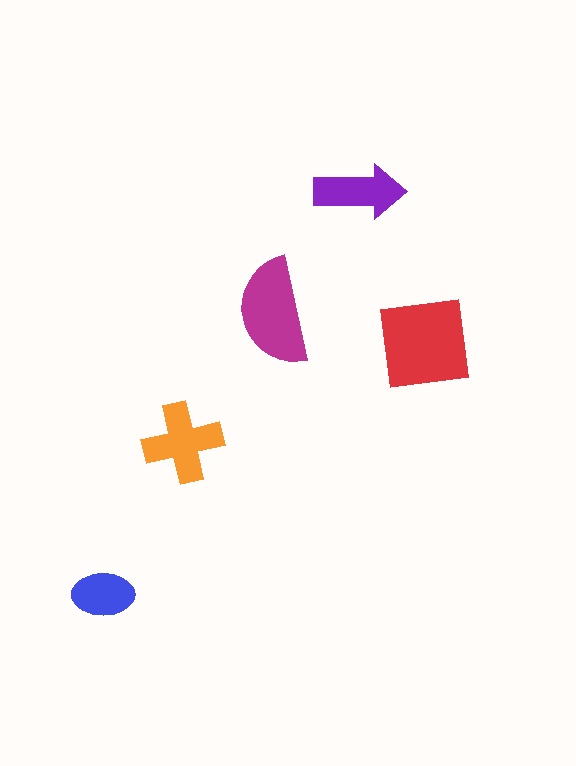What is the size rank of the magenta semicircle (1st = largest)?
2nd.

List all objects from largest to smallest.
The red square, the magenta semicircle, the orange cross, the purple arrow, the blue ellipse.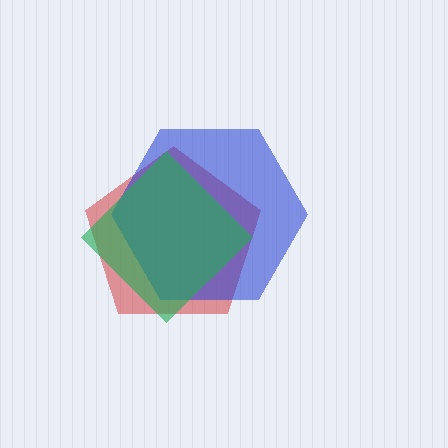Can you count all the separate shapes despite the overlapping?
Yes, there are 3 separate shapes.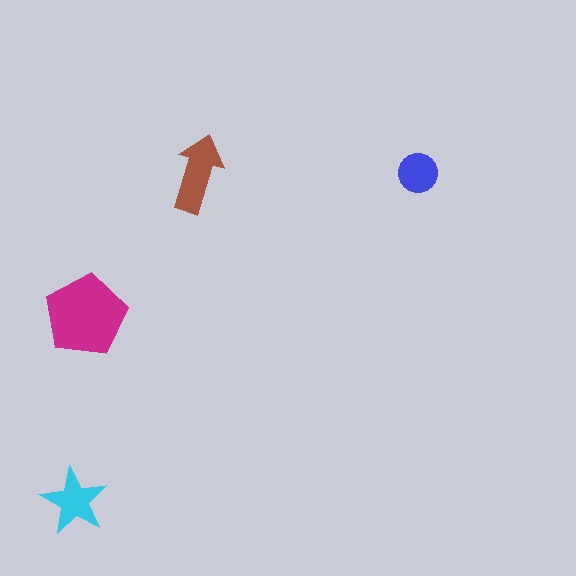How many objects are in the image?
There are 4 objects in the image.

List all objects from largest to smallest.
The magenta pentagon, the brown arrow, the cyan star, the blue circle.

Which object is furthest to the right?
The blue circle is rightmost.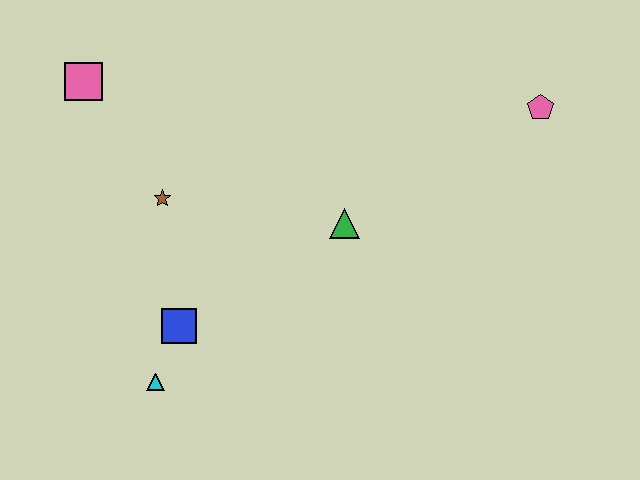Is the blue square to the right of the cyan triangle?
Yes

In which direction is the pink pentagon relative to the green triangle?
The pink pentagon is to the right of the green triangle.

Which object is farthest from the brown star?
The pink pentagon is farthest from the brown star.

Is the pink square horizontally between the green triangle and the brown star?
No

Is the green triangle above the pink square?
No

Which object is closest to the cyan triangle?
The blue square is closest to the cyan triangle.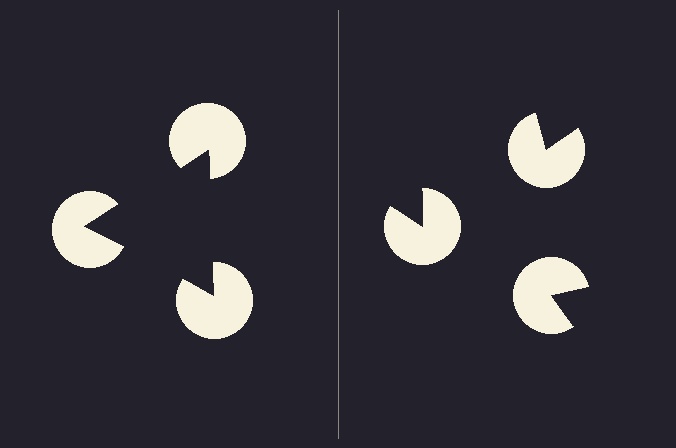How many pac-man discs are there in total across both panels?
6 — 3 on each side.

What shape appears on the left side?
An illusory triangle.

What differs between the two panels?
The pac-man discs are positioned identically on both sides; only the wedge orientations differ. On the left they align to a triangle; on the right they are misaligned.